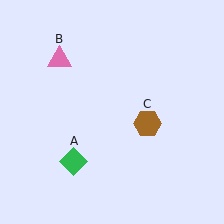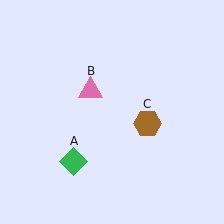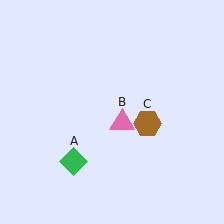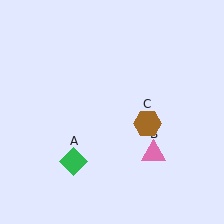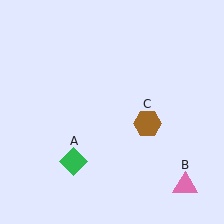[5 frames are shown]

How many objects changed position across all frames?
1 object changed position: pink triangle (object B).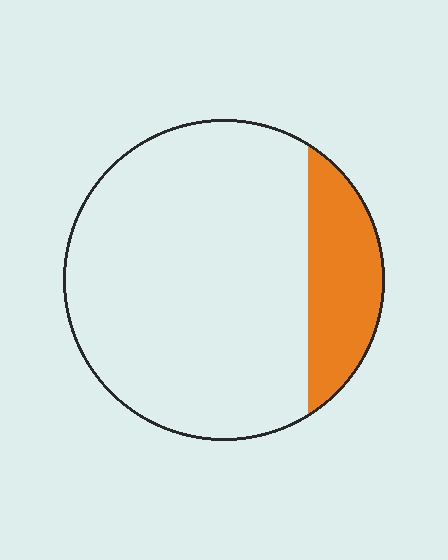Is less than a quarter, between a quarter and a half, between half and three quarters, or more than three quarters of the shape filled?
Less than a quarter.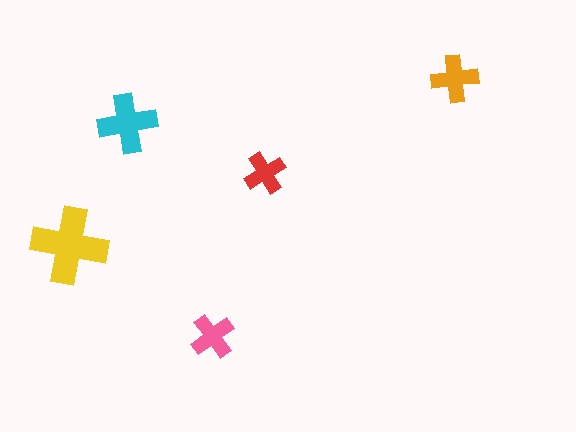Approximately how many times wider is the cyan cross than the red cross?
About 1.5 times wider.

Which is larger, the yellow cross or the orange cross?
The yellow one.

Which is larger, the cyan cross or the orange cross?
The cyan one.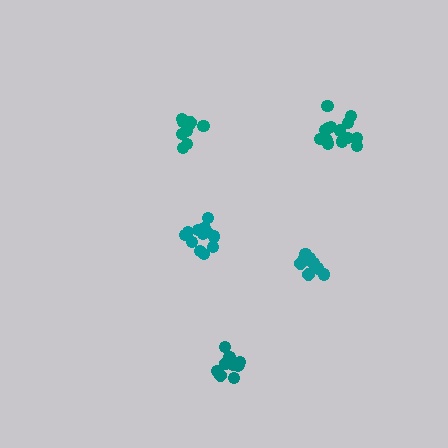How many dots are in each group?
Group 1: 11 dots, Group 2: 9 dots, Group 3: 14 dots, Group 4: 14 dots, Group 5: 13 dots (61 total).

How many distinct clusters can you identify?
There are 5 distinct clusters.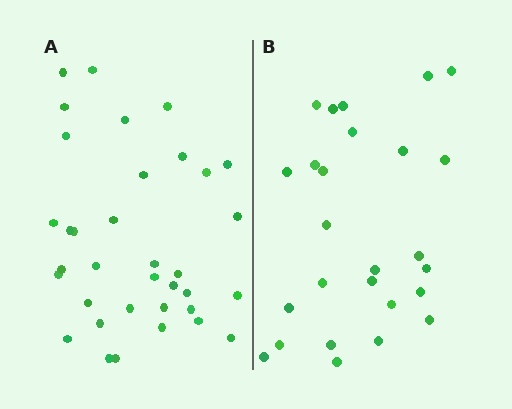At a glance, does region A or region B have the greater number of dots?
Region A (the left region) has more dots.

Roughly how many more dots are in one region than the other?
Region A has roughly 8 or so more dots than region B.